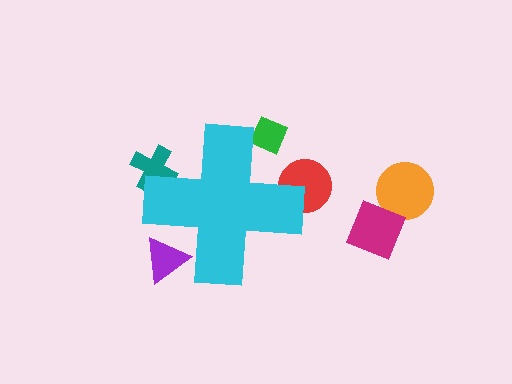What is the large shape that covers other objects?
A cyan cross.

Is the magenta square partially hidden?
No, the magenta square is fully visible.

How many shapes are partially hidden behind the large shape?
4 shapes are partially hidden.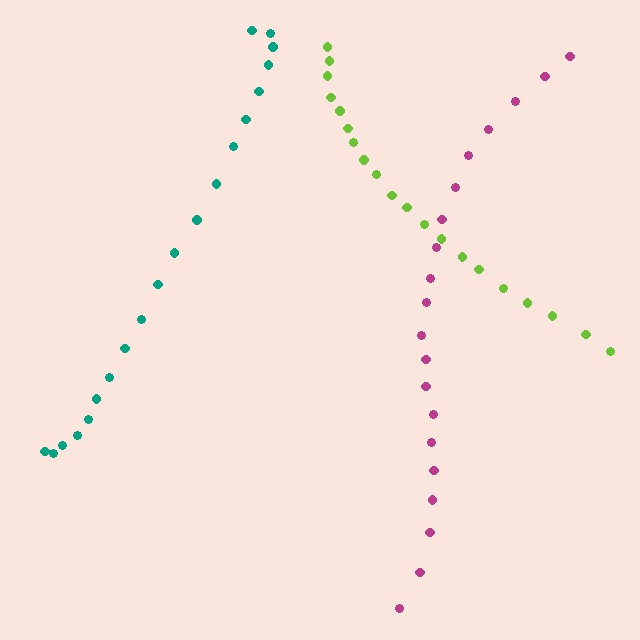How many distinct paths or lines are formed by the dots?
There are 3 distinct paths.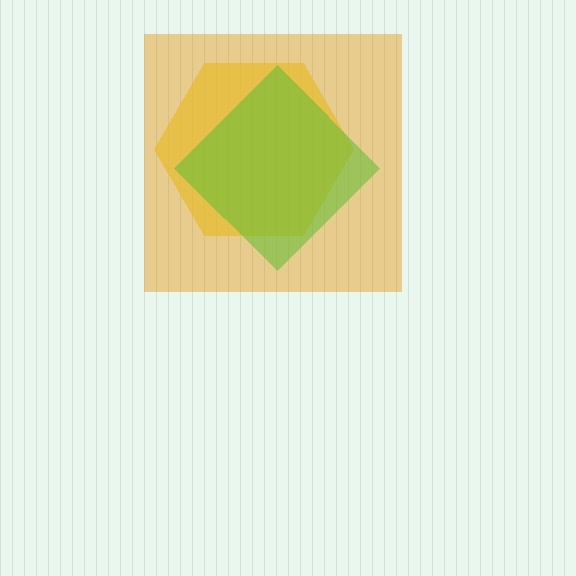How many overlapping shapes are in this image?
There are 3 overlapping shapes in the image.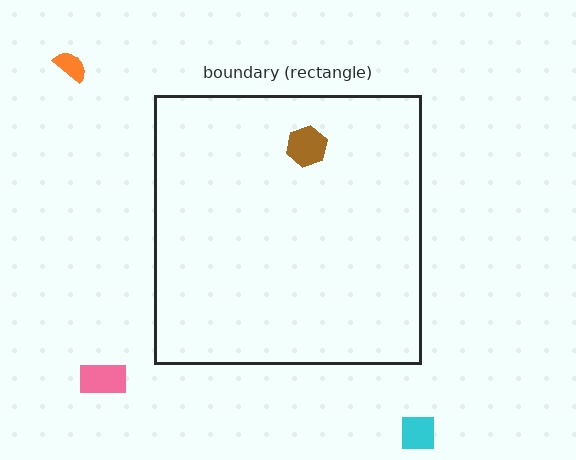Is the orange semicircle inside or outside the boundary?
Outside.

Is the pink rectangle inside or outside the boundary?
Outside.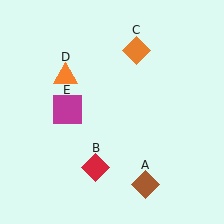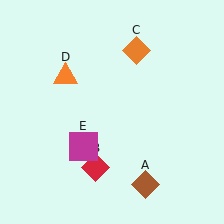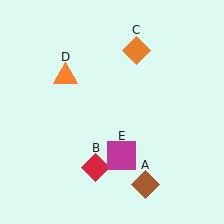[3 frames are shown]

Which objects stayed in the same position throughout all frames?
Brown diamond (object A) and red diamond (object B) and orange diamond (object C) and orange triangle (object D) remained stationary.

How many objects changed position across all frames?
1 object changed position: magenta square (object E).